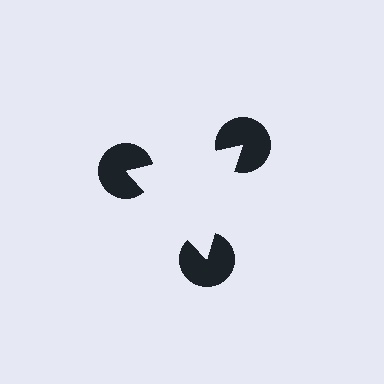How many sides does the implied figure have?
3 sides.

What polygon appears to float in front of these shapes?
An illusory triangle — its edges are inferred from the aligned wedge cuts in the pac-man discs, not physically drawn.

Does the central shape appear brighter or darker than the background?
It typically appears slightly brighter than the background, even though no actual brightness change is drawn.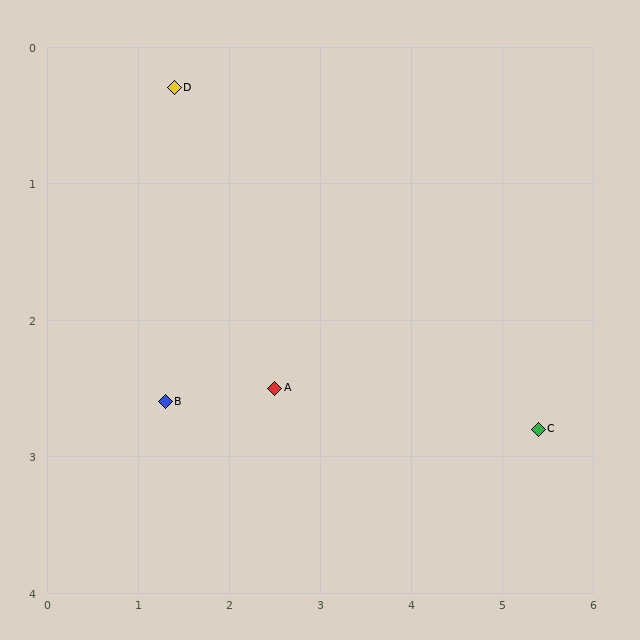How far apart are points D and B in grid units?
Points D and B are about 2.3 grid units apart.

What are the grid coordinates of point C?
Point C is at approximately (5.4, 2.8).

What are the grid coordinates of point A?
Point A is at approximately (2.5, 2.5).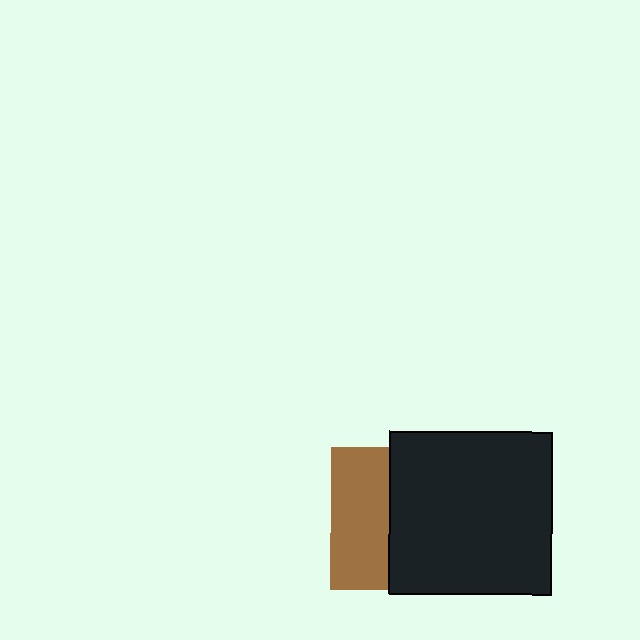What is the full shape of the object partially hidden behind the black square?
The partially hidden object is a brown square.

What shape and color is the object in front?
The object in front is a black square.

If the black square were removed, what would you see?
You would see the complete brown square.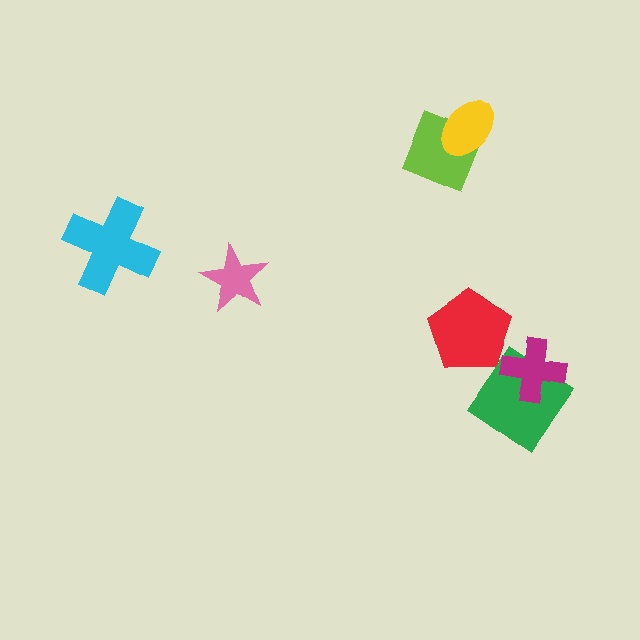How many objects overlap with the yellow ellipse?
1 object overlaps with the yellow ellipse.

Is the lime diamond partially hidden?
Yes, it is partially covered by another shape.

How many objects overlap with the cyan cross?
0 objects overlap with the cyan cross.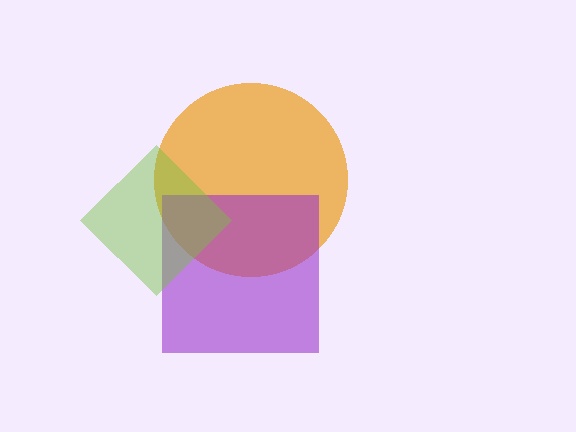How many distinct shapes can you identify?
There are 3 distinct shapes: an orange circle, a purple square, a lime diamond.